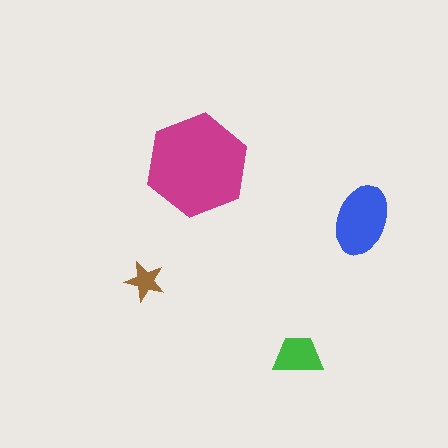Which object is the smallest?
The brown star.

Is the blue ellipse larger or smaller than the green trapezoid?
Larger.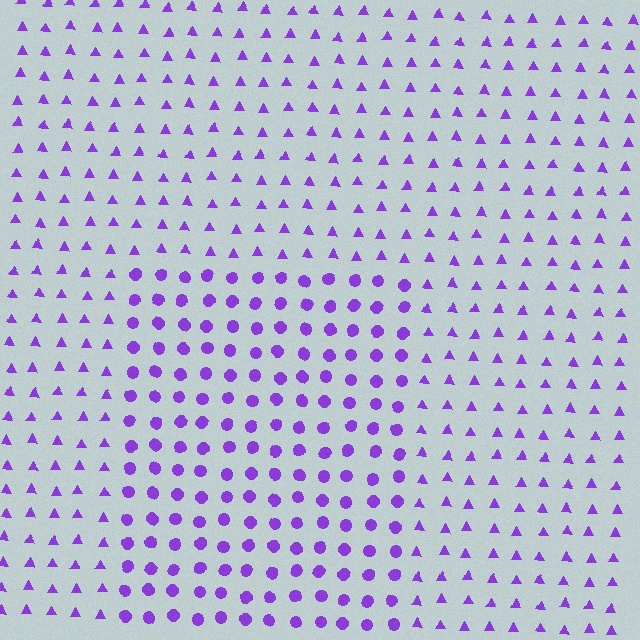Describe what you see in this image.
The image is filled with small purple elements arranged in a uniform grid. A rectangle-shaped region contains circles, while the surrounding area contains triangles. The boundary is defined purely by the change in element shape.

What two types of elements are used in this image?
The image uses circles inside the rectangle region and triangles outside it.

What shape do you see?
I see a rectangle.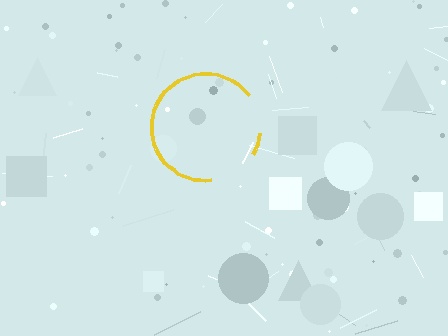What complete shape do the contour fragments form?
The contour fragments form a circle.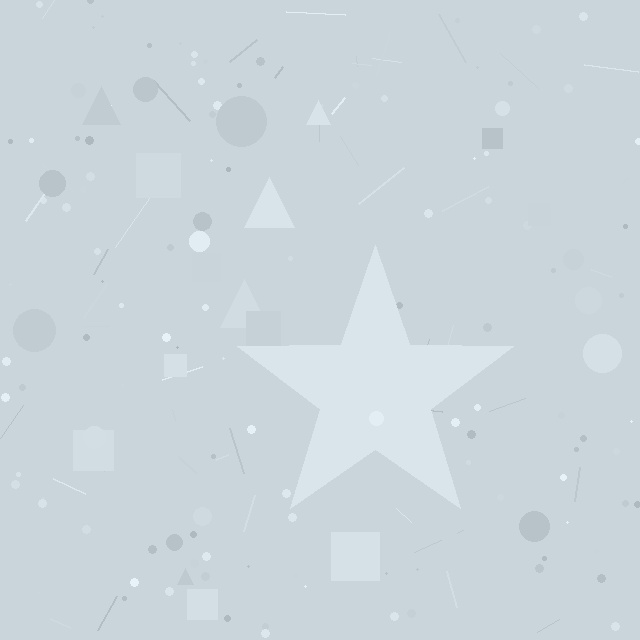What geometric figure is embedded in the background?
A star is embedded in the background.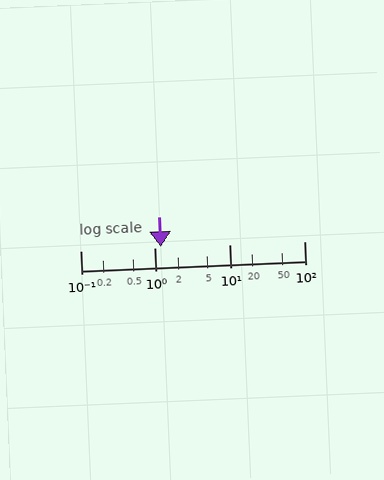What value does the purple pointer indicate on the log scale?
The pointer indicates approximately 1.2.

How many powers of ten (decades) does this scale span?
The scale spans 3 decades, from 0.1 to 100.